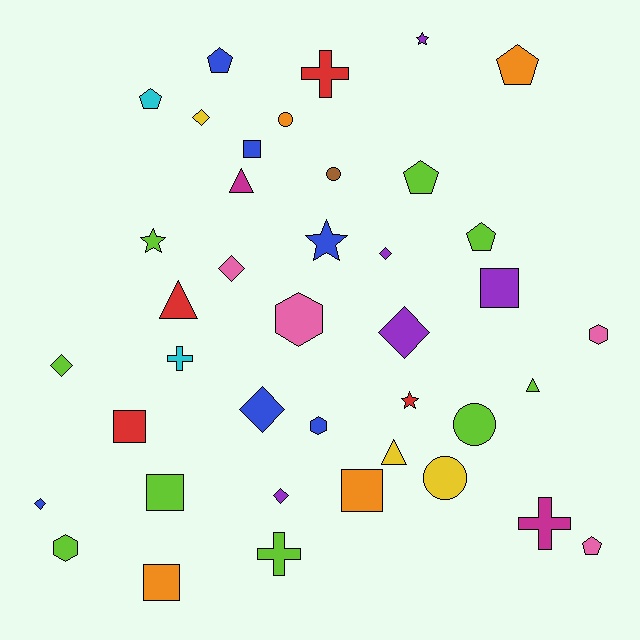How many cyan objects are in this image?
There are 2 cyan objects.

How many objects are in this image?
There are 40 objects.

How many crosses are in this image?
There are 4 crosses.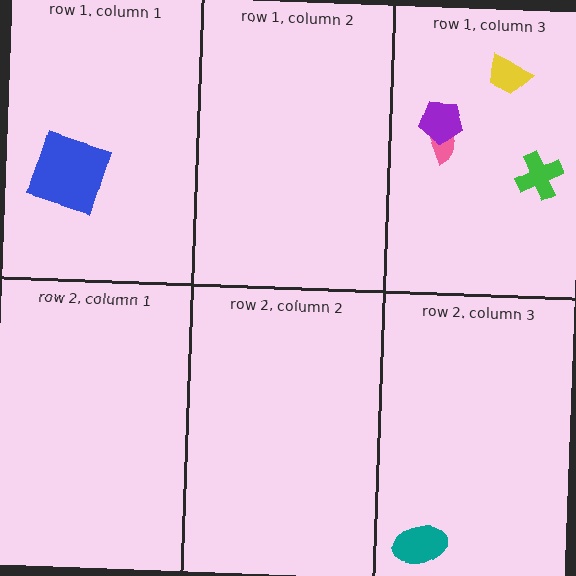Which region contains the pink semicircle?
The row 1, column 3 region.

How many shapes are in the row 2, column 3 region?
1.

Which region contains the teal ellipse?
The row 2, column 3 region.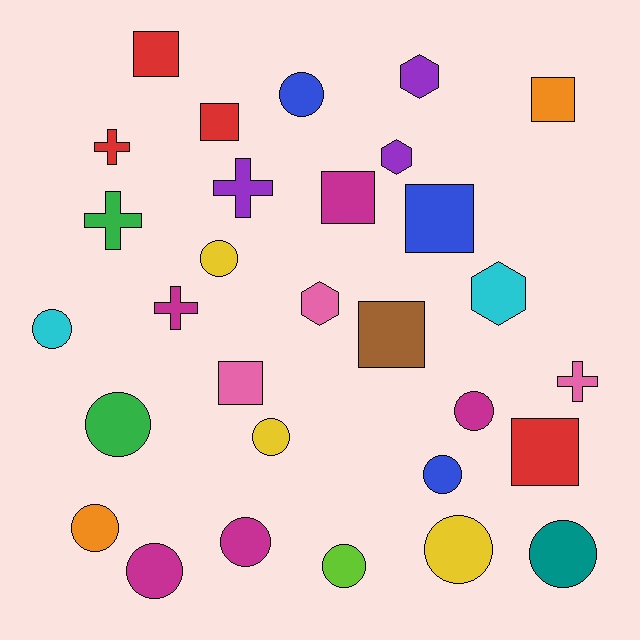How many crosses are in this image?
There are 5 crosses.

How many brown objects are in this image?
There is 1 brown object.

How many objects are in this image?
There are 30 objects.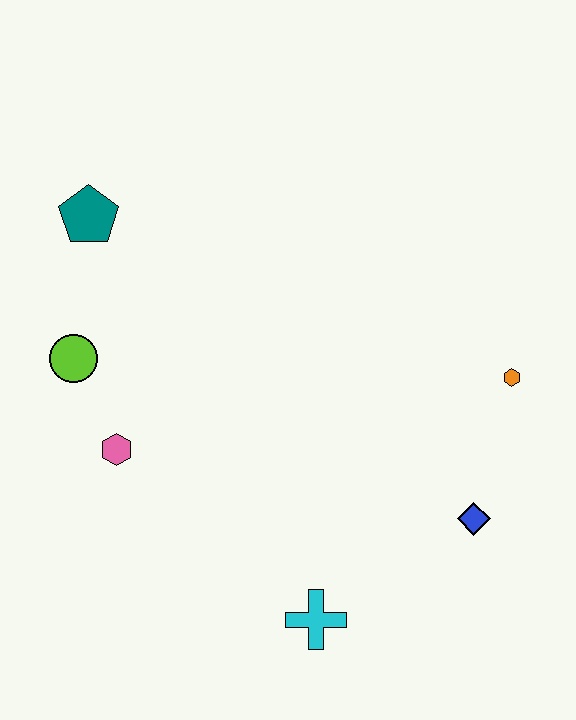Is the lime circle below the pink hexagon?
No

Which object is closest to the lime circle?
The pink hexagon is closest to the lime circle.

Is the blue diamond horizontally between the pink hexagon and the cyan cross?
No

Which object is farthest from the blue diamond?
The teal pentagon is farthest from the blue diamond.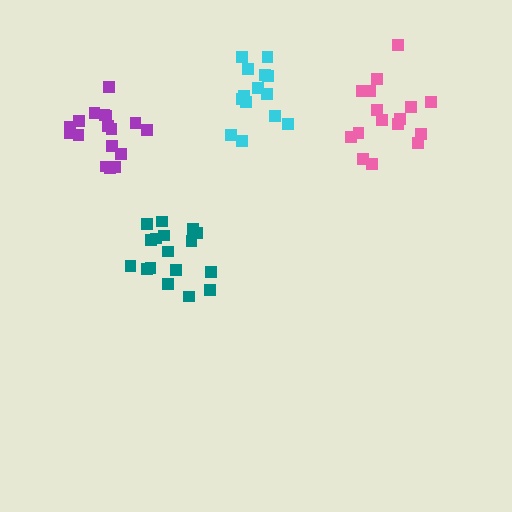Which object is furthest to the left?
The purple cluster is leftmost.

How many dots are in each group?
Group 1: 18 dots, Group 2: 14 dots, Group 3: 16 dots, Group 4: 17 dots (65 total).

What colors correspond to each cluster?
The clusters are colored: purple, cyan, pink, teal.